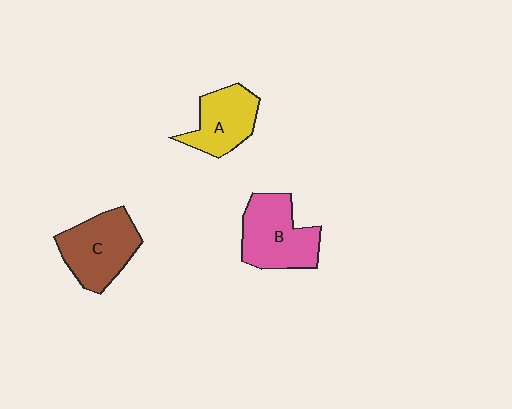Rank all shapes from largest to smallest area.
From largest to smallest: B (pink), C (brown), A (yellow).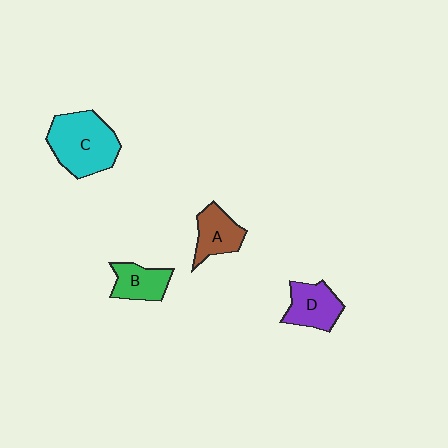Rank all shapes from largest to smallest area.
From largest to smallest: C (cyan), D (purple), A (brown), B (green).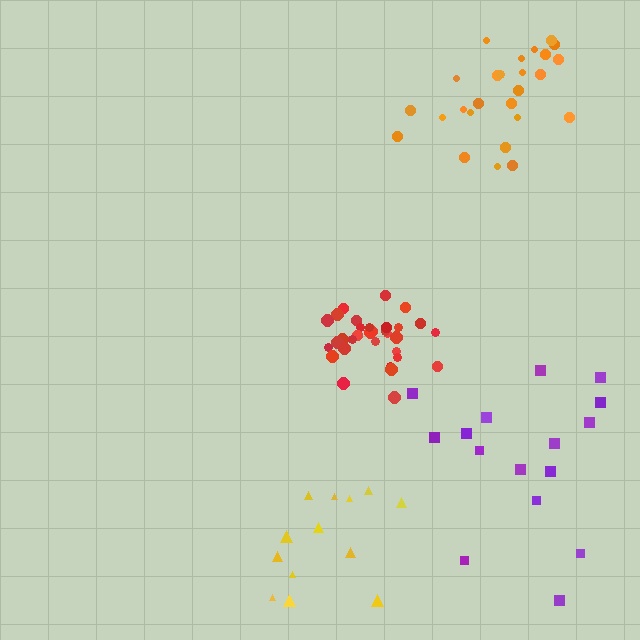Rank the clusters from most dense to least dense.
red, orange, yellow, purple.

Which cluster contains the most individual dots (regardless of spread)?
Red (32).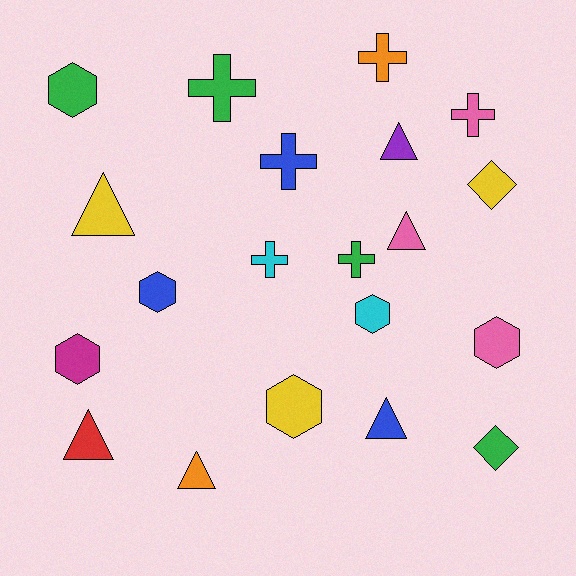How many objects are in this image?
There are 20 objects.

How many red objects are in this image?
There is 1 red object.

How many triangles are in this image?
There are 6 triangles.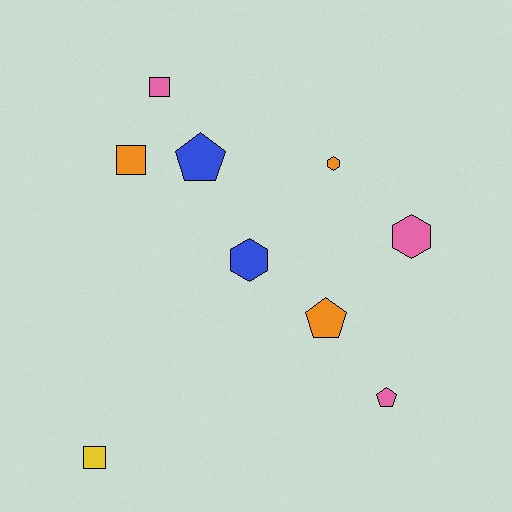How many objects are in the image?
There are 9 objects.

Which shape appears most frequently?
Square, with 3 objects.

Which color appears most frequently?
Orange, with 3 objects.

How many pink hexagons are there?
There is 1 pink hexagon.